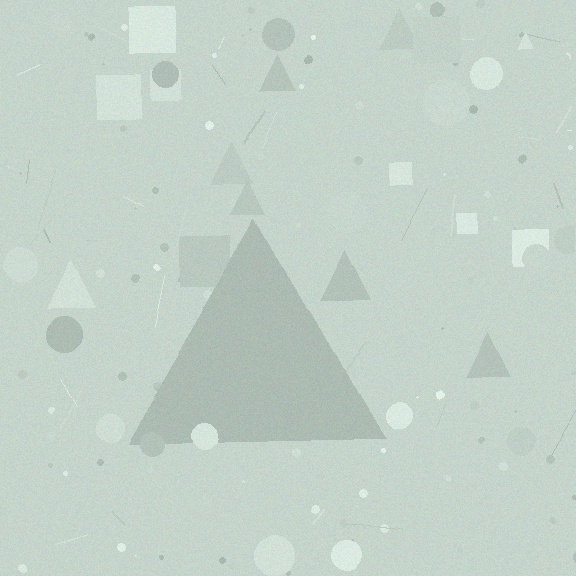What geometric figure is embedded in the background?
A triangle is embedded in the background.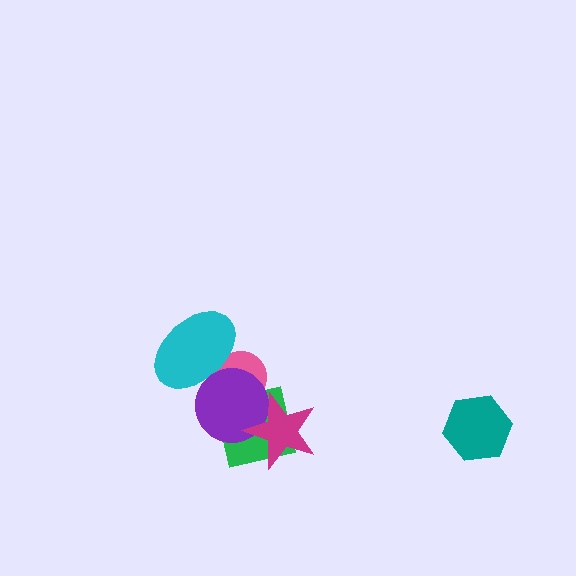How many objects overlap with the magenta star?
2 objects overlap with the magenta star.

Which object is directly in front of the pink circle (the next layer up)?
The cyan ellipse is directly in front of the pink circle.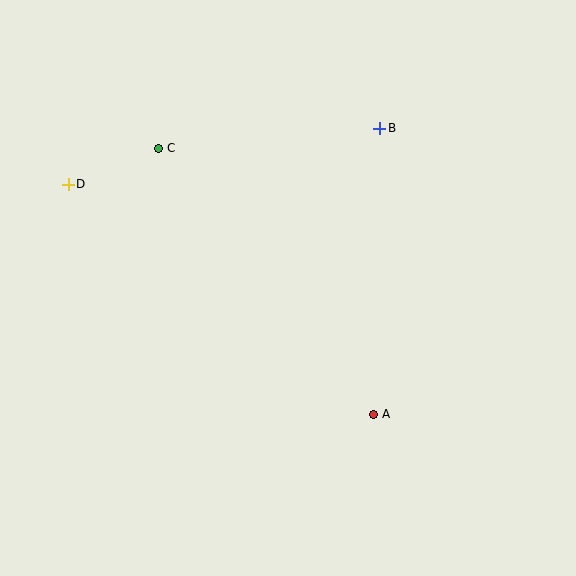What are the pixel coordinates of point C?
Point C is at (159, 148).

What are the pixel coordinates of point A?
Point A is at (374, 414).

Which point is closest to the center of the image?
Point A at (374, 414) is closest to the center.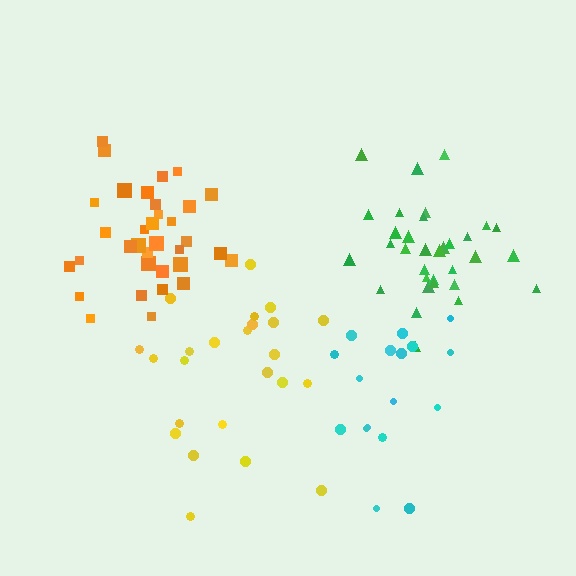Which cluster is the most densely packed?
Green.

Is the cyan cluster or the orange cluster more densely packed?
Orange.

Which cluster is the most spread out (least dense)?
Cyan.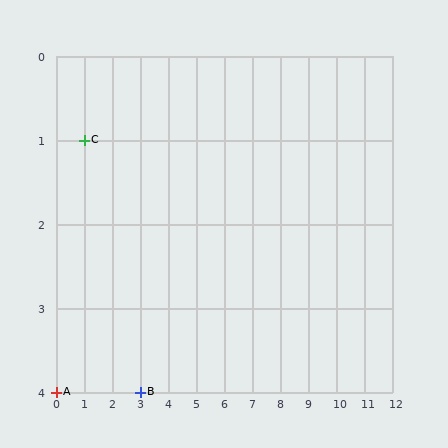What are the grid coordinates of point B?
Point B is at grid coordinates (3, 4).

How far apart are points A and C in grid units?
Points A and C are 1 column and 3 rows apart (about 3.2 grid units diagonally).